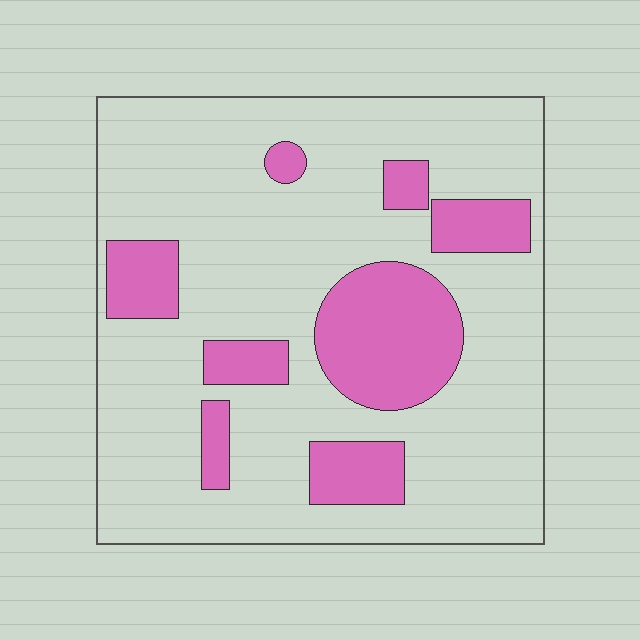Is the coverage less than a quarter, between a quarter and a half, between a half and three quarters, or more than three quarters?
Less than a quarter.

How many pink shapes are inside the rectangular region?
8.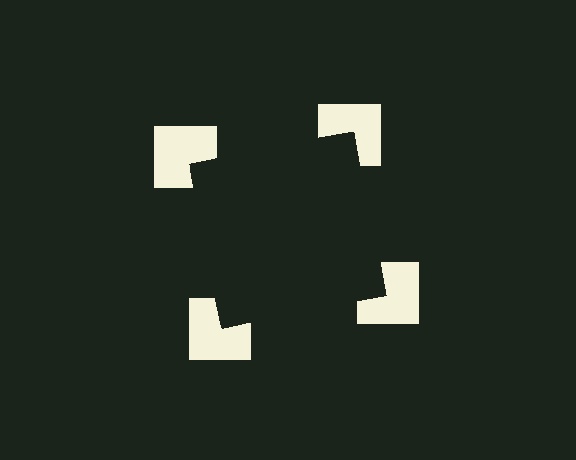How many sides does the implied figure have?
4 sides.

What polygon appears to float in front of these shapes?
An illusory square — its edges are inferred from the aligned wedge cuts in the notched squares, not physically drawn.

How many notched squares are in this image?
There are 4 — one at each vertex of the illusory square.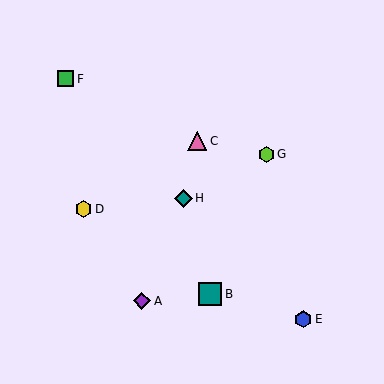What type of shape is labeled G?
Shape G is a lime hexagon.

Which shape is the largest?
The teal square (labeled B) is the largest.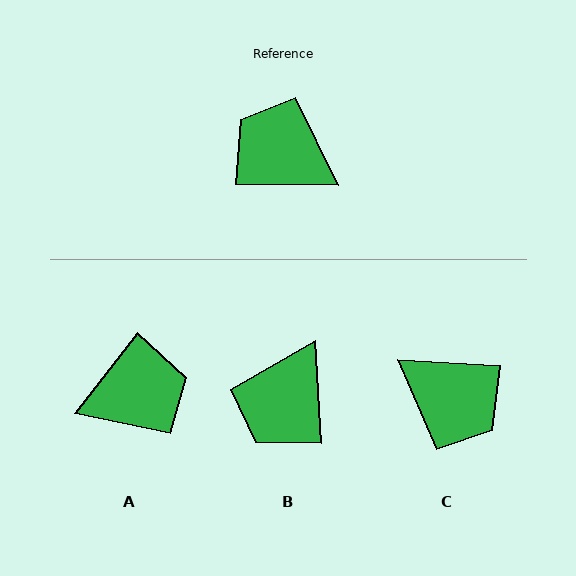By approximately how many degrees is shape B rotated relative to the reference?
Approximately 94 degrees counter-clockwise.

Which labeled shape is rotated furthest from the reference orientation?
C, about 177 degrees away.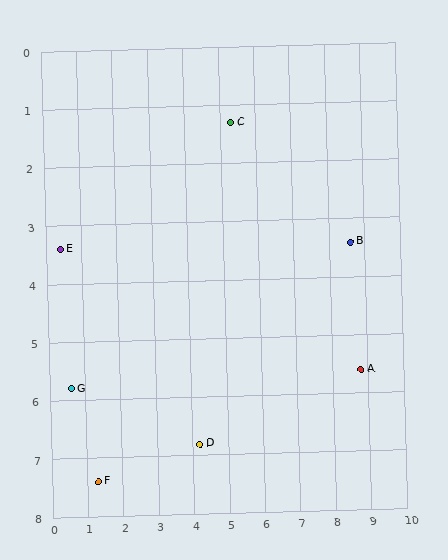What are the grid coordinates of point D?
Point D is at approximately (4.2, 6.8).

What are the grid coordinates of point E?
Point E is at approximately (0.4, 3.4).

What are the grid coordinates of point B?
Point B is at approximately (8.6, 3.4).